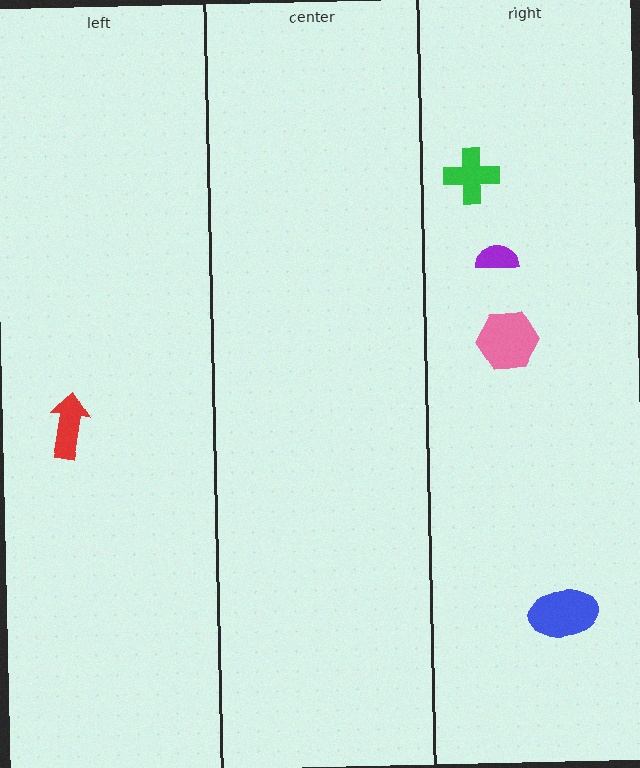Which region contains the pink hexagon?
The right region.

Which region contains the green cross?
The right region.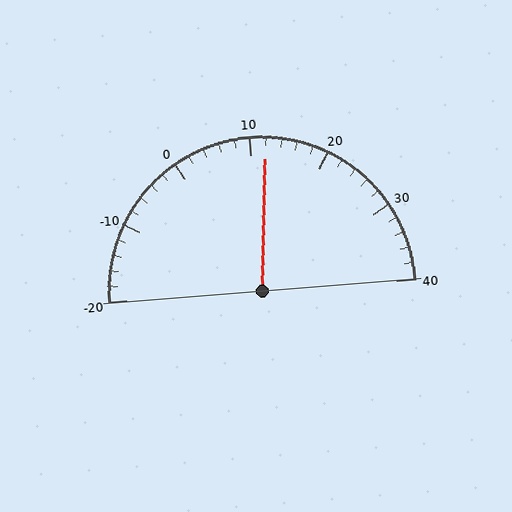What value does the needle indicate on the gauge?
The needle indicates approximately 12.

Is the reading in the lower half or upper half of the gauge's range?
The reading is in the upper half of the range (-20 to 40).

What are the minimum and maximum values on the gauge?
The gauge ranges from -20 to 40.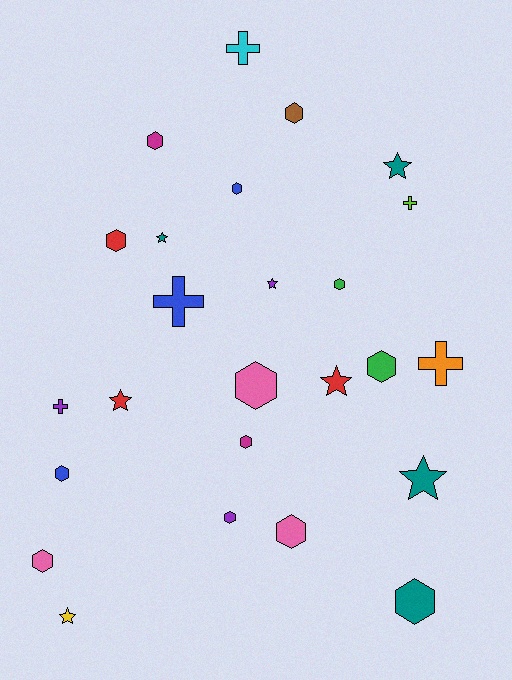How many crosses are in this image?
There are 5 crosses.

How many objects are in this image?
There are 25 objects.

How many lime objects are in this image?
There is 1 lime object.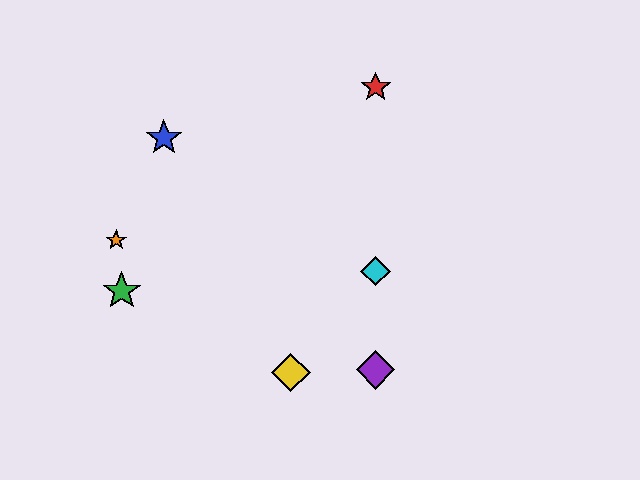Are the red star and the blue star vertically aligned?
No, the red star is at x≈376 and the blue star is at x≈164.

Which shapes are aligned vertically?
The red star, the purple diamond, the cyan diamond are aligned vertically.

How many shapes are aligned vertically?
3 shapes (the red star, the purple diamond, the cyan diamond) are aligned vertically.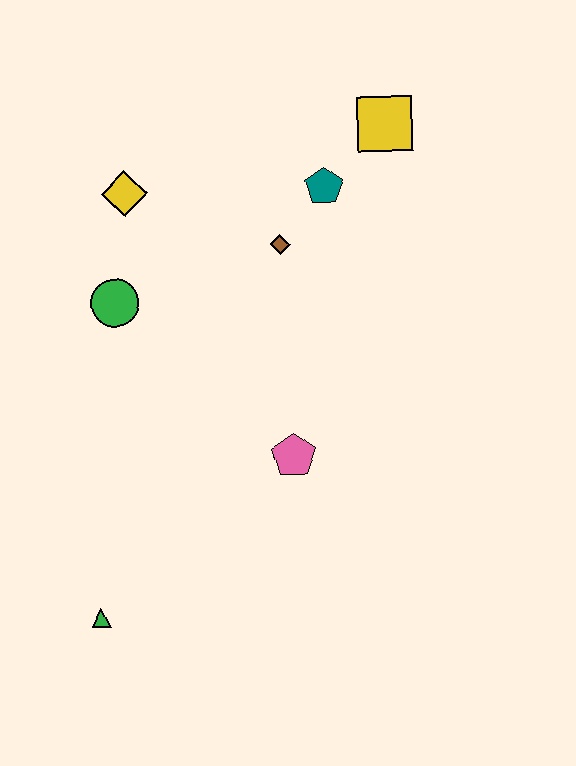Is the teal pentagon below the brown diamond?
No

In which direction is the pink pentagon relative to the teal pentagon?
The pink pentagon is below the teal pentagon.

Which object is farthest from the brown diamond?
The green triangle is farthest from the brown diamond.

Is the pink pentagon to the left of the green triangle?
No